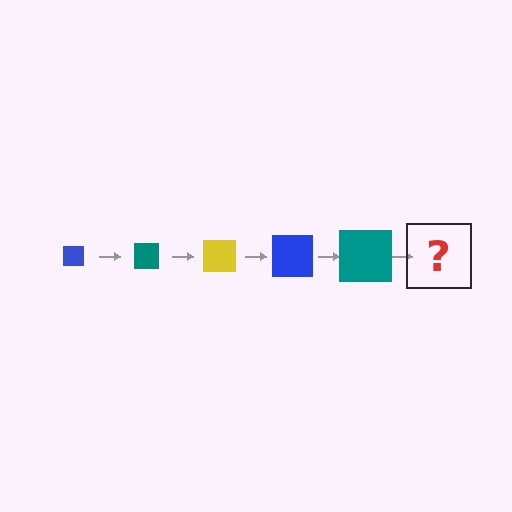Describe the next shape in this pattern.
It should be a yellow square, larger than the previous one.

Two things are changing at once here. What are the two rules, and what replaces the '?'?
The two rules are that the square grows larger each step and the color cycles through blue, teal, and yellow. The '?' should be a yellow square, larger than the previous one.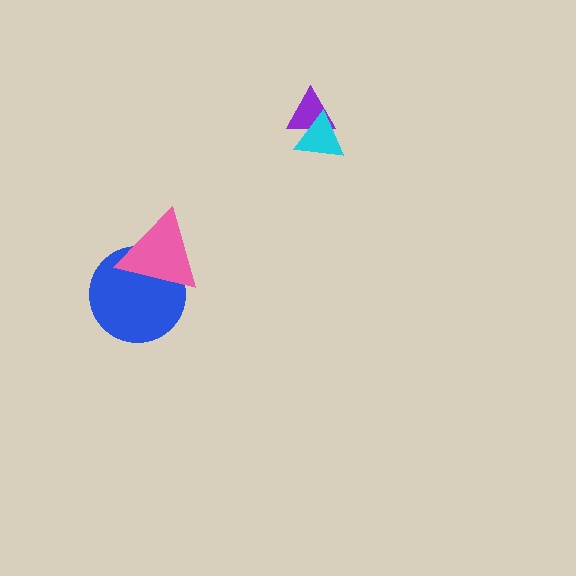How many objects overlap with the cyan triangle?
1 object overlaps with the cyan triangle.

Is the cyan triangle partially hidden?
No, no other shape covers it.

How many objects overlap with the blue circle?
1 object overlaps with the blue circle.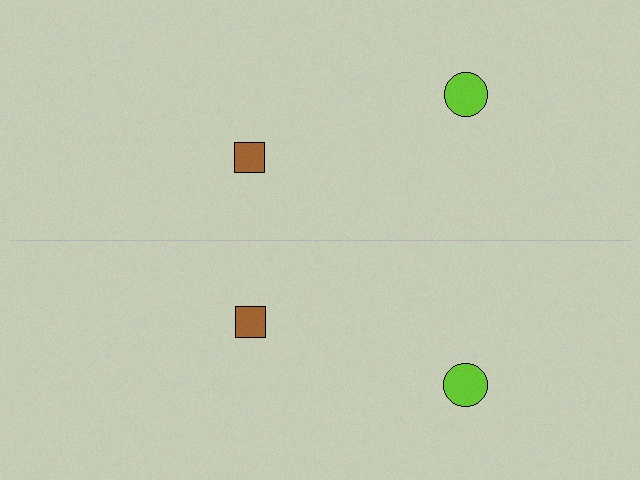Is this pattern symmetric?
Yes, this pattern has bilateral (reflection) symmetry.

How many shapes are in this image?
There are 4 shapes in this image.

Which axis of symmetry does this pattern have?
The pattern has a horizontal axis of symmetry running through the center of the image.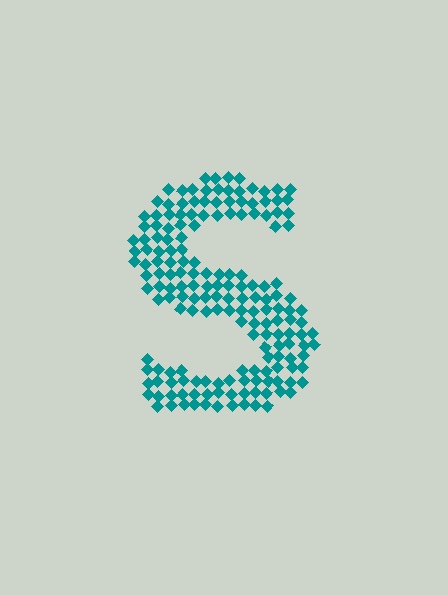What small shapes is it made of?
It is made of small diamonds.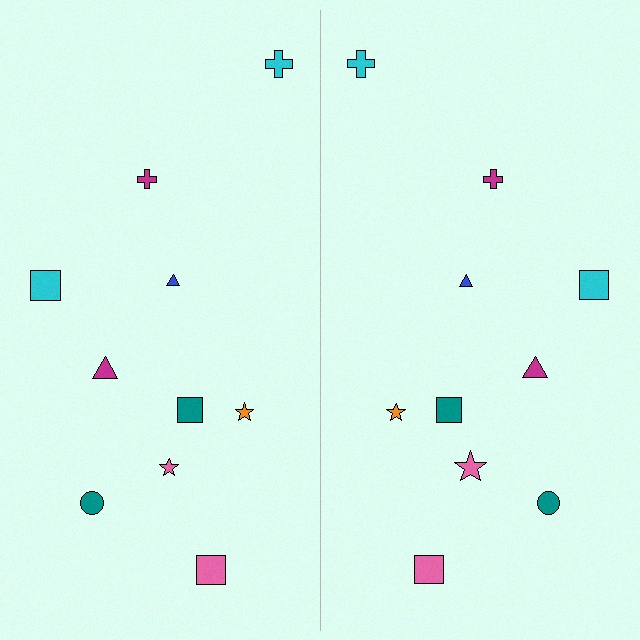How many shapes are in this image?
There are 20 shapes in this image.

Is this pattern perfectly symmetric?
No, the pattern is not perfectly symmetric. The pink star on the right side has a different size than its mirror counterpart.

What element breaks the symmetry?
The pink star on the right side has a different size than its mirror counterpart.